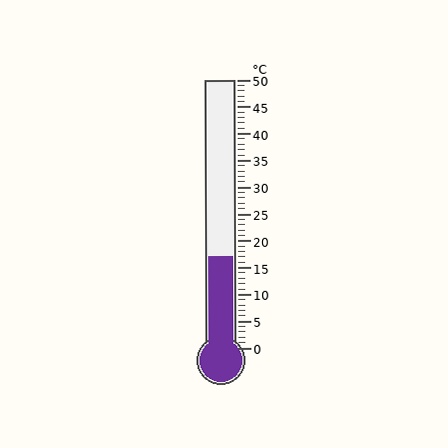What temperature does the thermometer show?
The thermometer shows approximately 17°C.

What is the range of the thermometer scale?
The thermometer scale ranges from 0°C to 50°C.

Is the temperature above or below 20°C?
The temperature is below 20°C.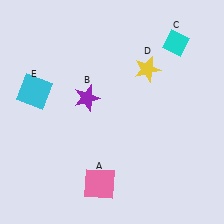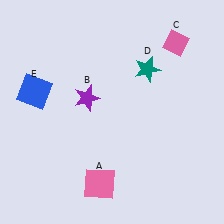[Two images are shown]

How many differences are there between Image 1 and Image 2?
There are 3 differences between the two images.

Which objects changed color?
C changed from cyan to pink. D changed from yellow to teal. E changed from cyan to blue.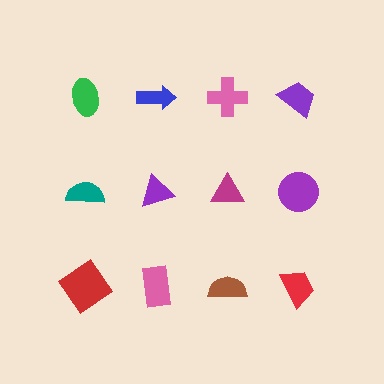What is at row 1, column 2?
A blue arrow.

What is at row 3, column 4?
A red trapezoid.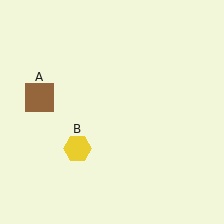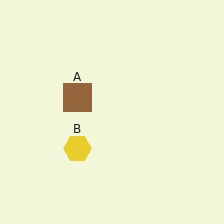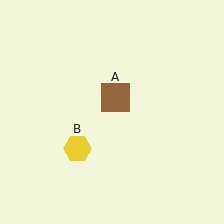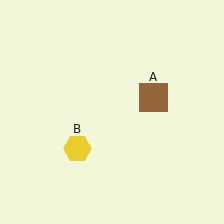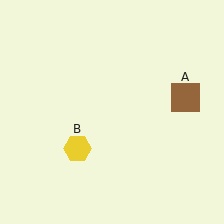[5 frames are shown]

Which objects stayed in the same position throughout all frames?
Yellow hexagon (object B) remained stationary.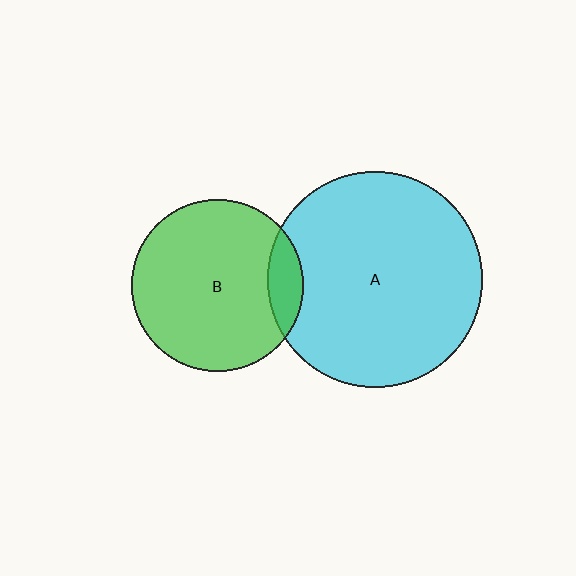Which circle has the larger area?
Circle A (cyan).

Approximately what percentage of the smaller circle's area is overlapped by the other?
Approximately 10%.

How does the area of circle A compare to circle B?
Approximately 1.6 times.